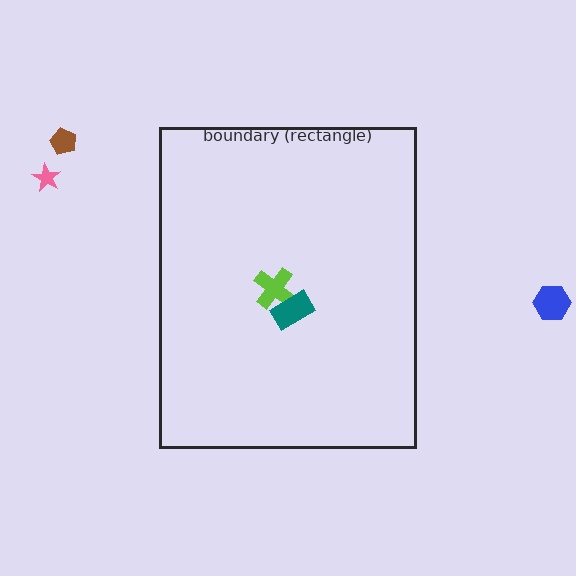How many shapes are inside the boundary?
2 inside, 3 outside.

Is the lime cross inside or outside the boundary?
Inside.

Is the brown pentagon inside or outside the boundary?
Outside.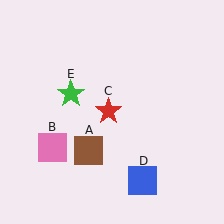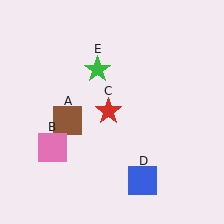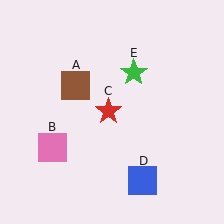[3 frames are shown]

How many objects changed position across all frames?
2 objects changed position: brown square (object A), green star (object E).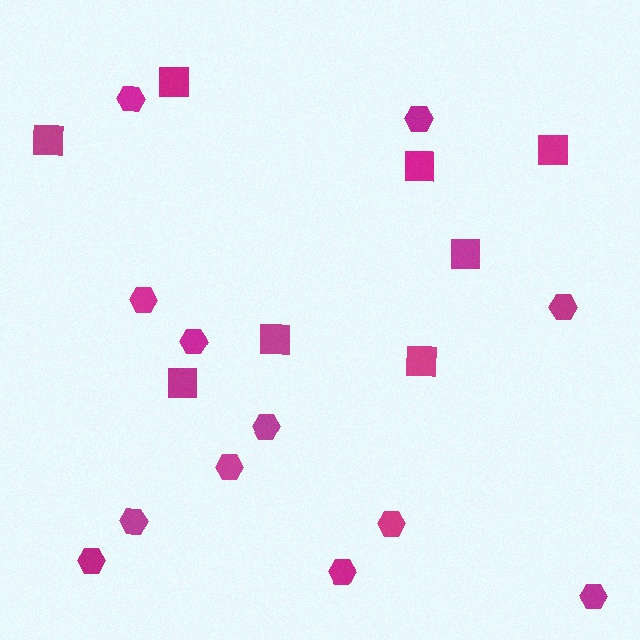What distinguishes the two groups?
There are 2 groups: one group of squares (8) and one group of hexagons (12).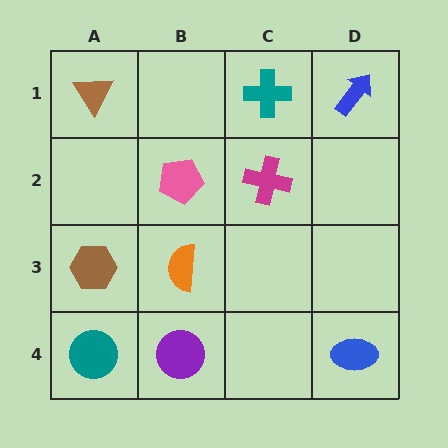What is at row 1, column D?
A blue arrow.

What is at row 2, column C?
A magenta cross.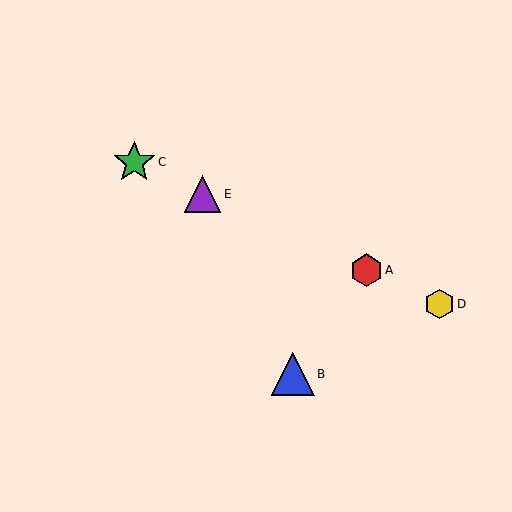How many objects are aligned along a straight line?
4 objects (A, C, D, E) are aligned along a straight line.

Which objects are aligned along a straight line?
Objects A, C, D, E are aligned along a straight line.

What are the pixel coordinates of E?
Object E is at (202, 194).